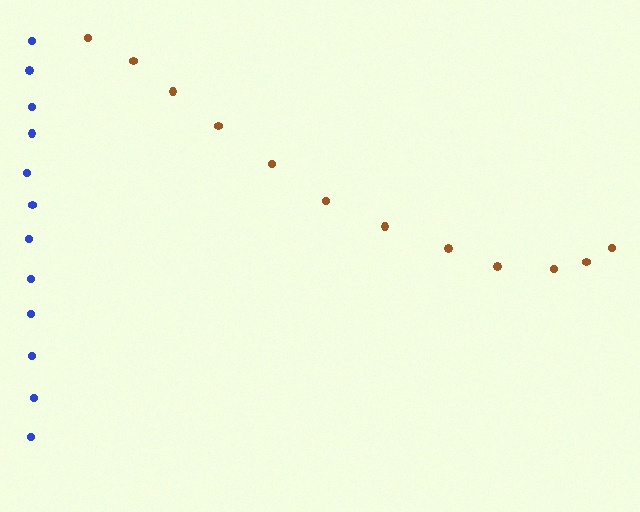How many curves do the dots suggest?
There are 2 distinct paths.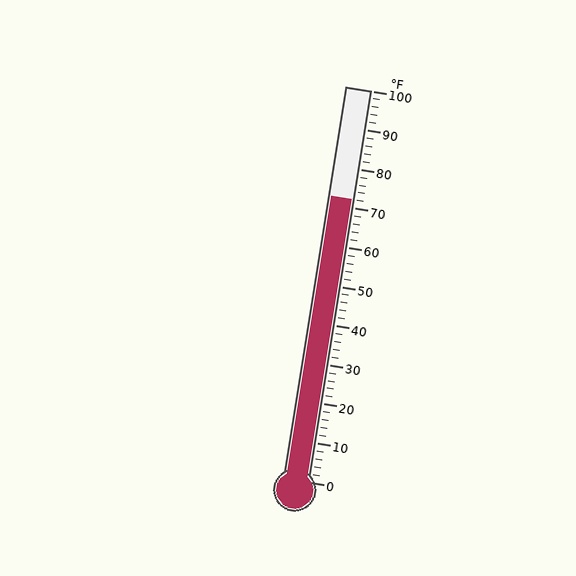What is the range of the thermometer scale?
The thermometer scale ranges from 0°F to 100°F.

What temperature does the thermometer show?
The thermometer shows approximately 72°F.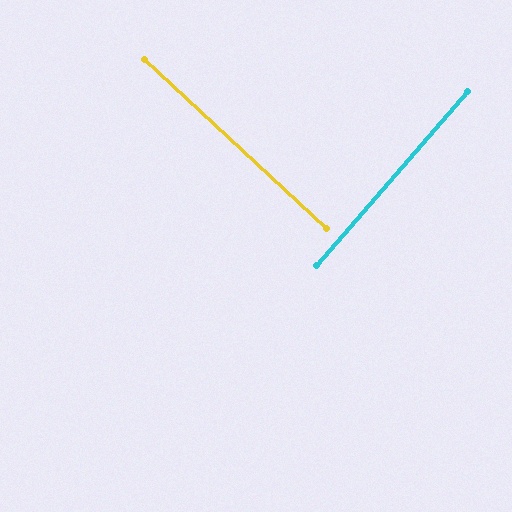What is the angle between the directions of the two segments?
Approximately 88 degrees.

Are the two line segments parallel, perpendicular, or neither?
Perpendicular — they meet at approximately 88°.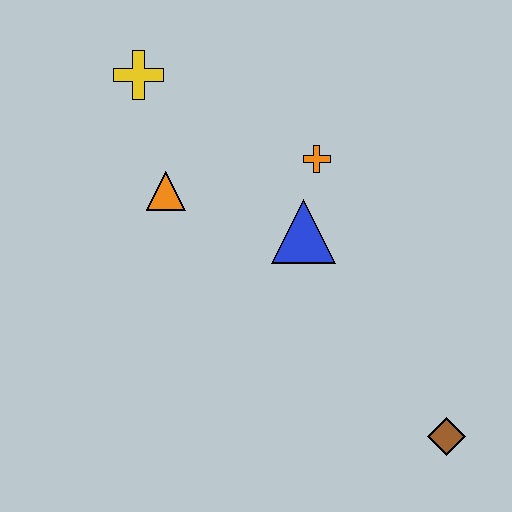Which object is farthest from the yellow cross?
The brown diamond is farthest from the yellow cross.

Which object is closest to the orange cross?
The blue triangle is closest to the orange cross.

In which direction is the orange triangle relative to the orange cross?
The orange triangle is to the left of the orange cross.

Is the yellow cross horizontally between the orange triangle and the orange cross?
No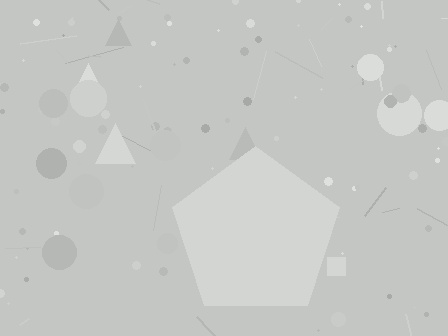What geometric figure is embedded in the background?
A pentagon is embedded in the background.